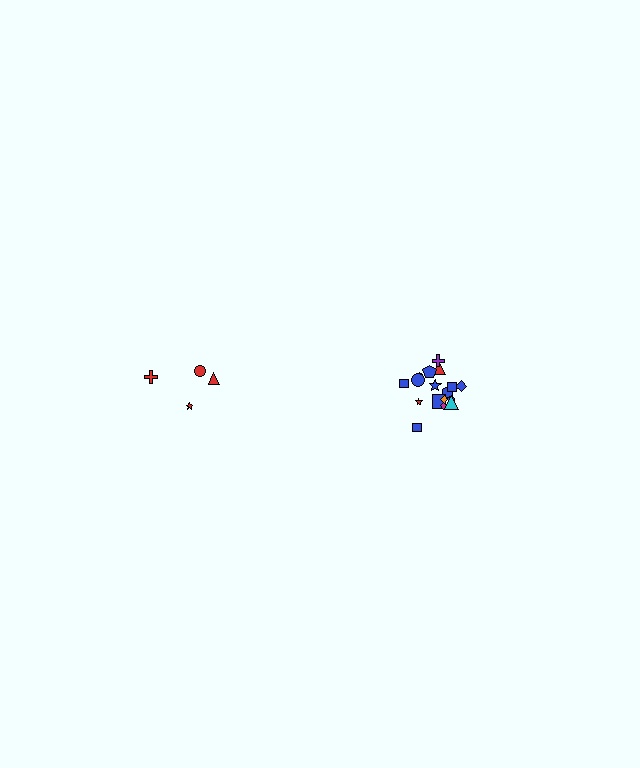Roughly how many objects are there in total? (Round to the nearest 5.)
Roughly 20 objects in total.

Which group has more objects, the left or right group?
The right group.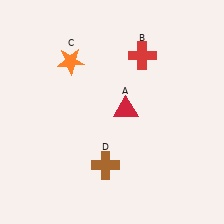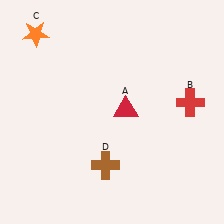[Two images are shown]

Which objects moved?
The objects that moved are: the red cross (B), the orange star (C).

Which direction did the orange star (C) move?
The orange star (C) moved left.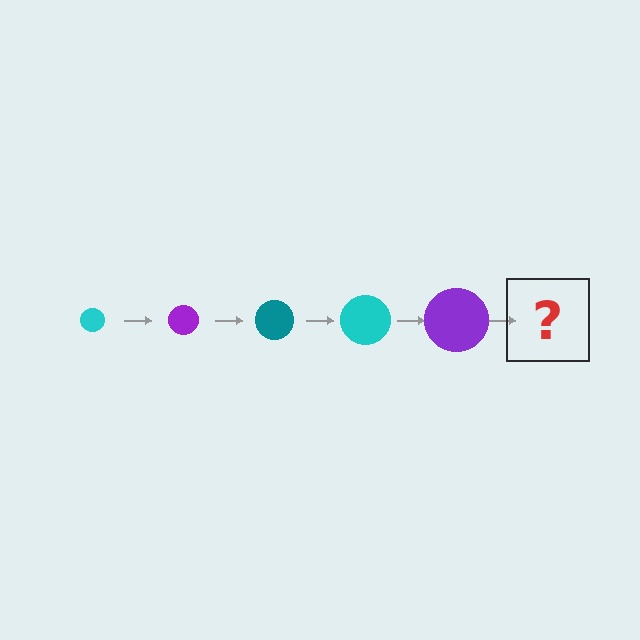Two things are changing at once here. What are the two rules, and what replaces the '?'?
The two rules are that the circle grows larger each step and the color cycles through cyan, purple, and teal. The '?' should be a teal circle, larger than the previous one.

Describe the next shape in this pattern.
It should be a teal circle, larger than the previous one.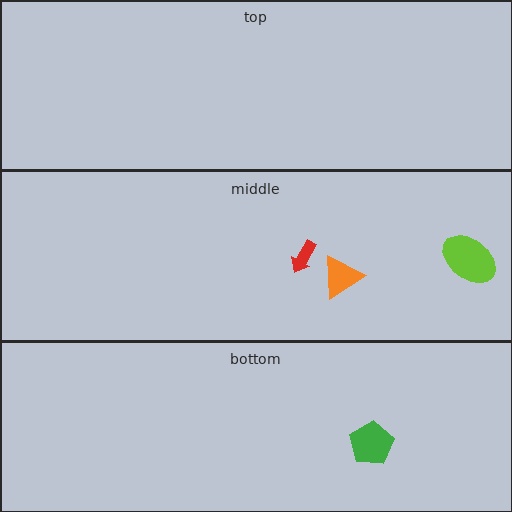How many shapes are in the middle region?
3.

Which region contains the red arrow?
The middle region.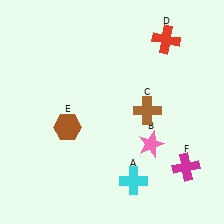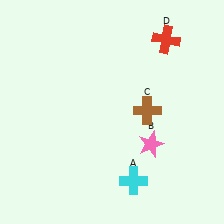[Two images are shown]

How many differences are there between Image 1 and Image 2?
There are 2 differences between the two images.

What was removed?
The brown hexagon (E), the magenta cross (F) were removed in Image 2.